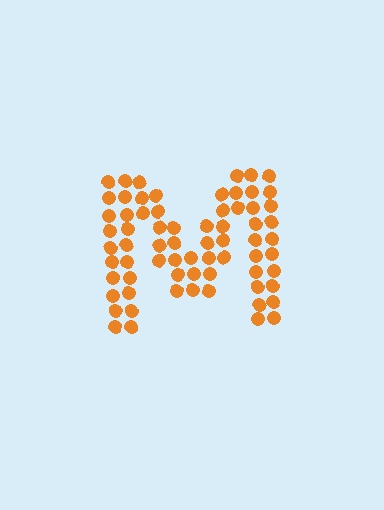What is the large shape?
The large shape is the letter M.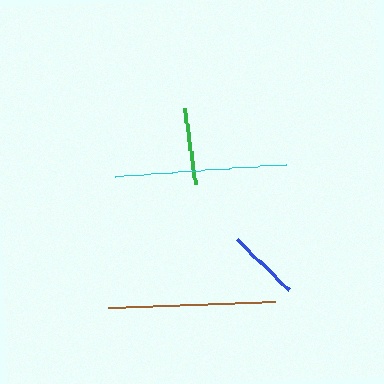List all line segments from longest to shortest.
From longest to shortest: cyan, brown, green, blue.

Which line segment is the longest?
The cyan line is the longest at approximately 171 pixels.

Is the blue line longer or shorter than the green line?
The green line is longer than the blue line.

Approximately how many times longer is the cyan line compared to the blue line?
The cyan line is approximately 2.4 times the length of the blue line.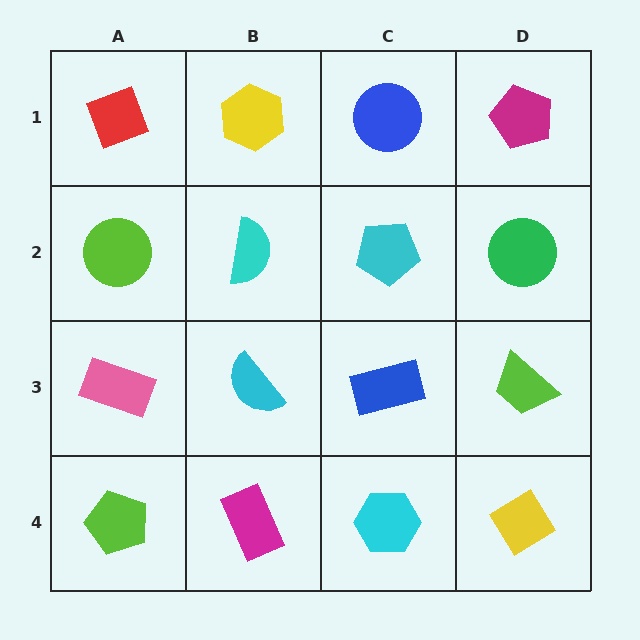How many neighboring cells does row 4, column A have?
2.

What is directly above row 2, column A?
A red diamond.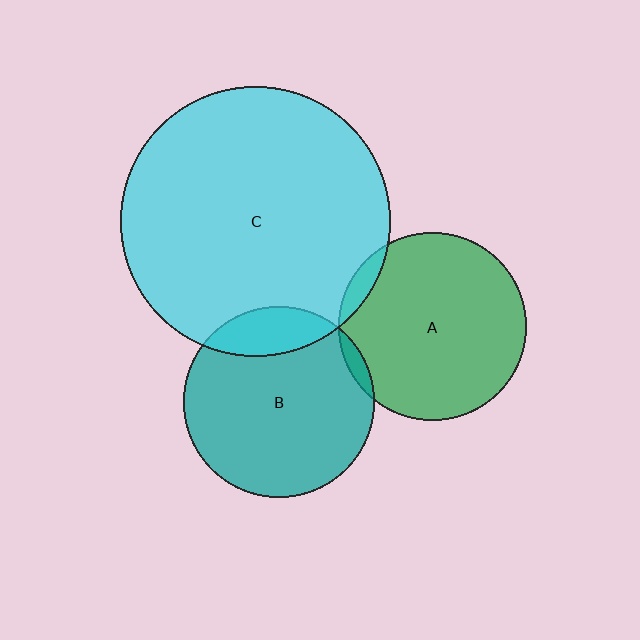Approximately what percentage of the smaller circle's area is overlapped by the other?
Approximately 5%.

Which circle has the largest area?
Circle C (cyan).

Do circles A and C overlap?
Yes.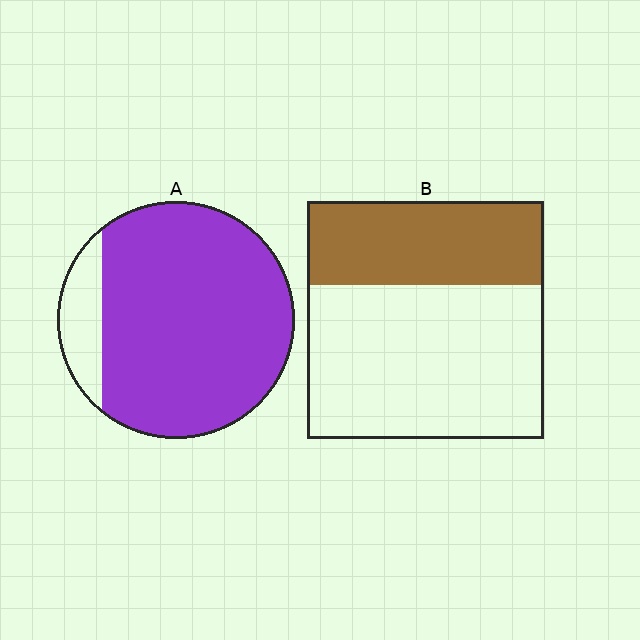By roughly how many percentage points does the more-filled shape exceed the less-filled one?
By roughly 50 percentage points (A over B).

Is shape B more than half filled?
No.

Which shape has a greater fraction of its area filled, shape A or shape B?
Shape A.